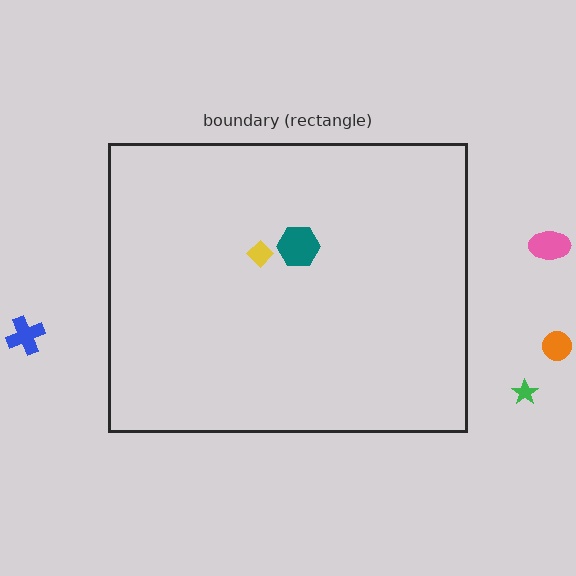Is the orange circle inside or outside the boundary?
Outside.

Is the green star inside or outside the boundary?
Outside.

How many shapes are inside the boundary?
2 inside, 4 outside.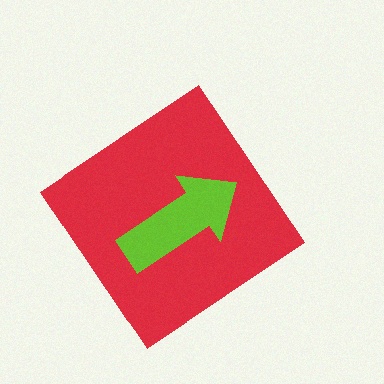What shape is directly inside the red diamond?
The lime arrow.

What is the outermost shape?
The red diamond.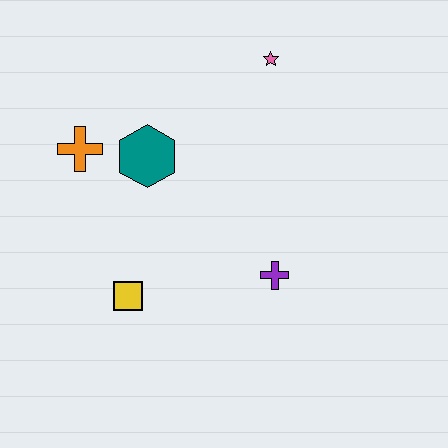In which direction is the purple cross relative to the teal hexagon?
The purple cross is to the right of the teal hexagon.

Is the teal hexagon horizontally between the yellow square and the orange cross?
No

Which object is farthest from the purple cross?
The orange cross is farthest from the purple cross.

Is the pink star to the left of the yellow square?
No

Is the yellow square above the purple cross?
No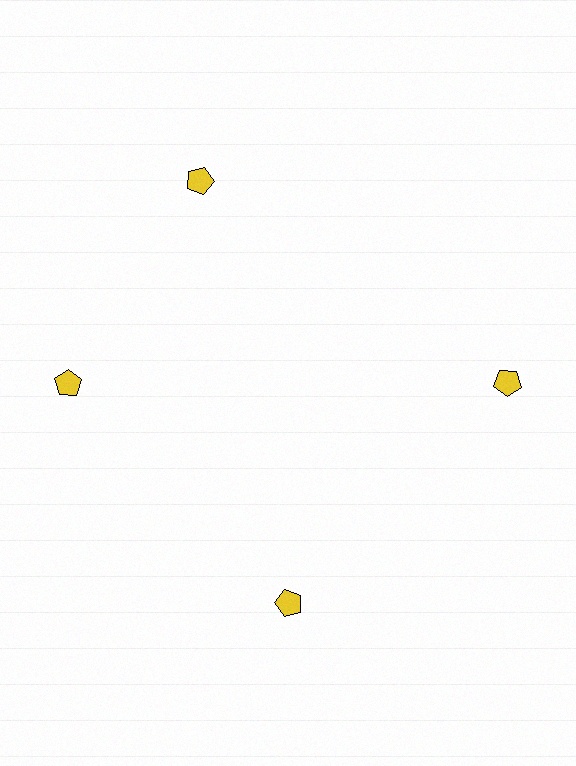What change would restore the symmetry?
The symmetry would be restored by rotating it back into even spacing with its neighbors so that all 4 pentagons sit at equal angles and equal distance from the center.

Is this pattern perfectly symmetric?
No. The 4 yellow pentagons are arranged in a ring, but one element near the 12 o'clock position is rotated out of alignment along the ring, breaking the 4-fold rotational symmetry.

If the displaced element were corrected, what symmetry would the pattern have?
It would have 4-fold rotational symmetry — the pattern would map onto itself every 90 degrees.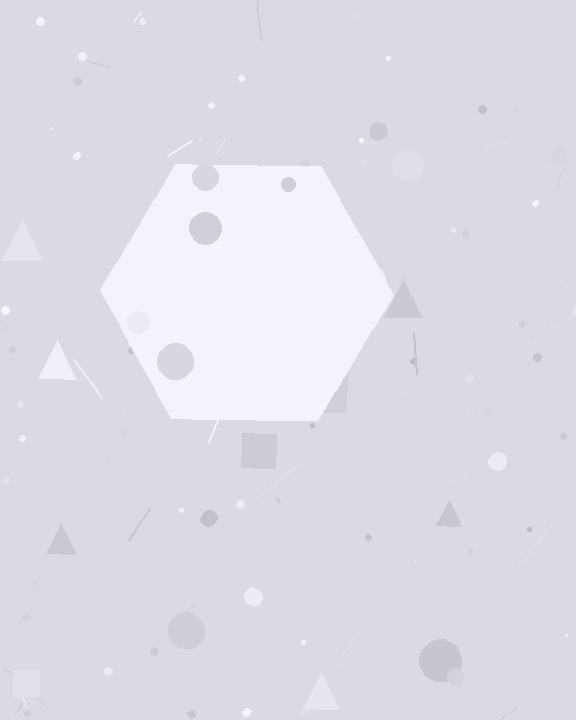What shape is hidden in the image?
A hexagon is hidden in the image.